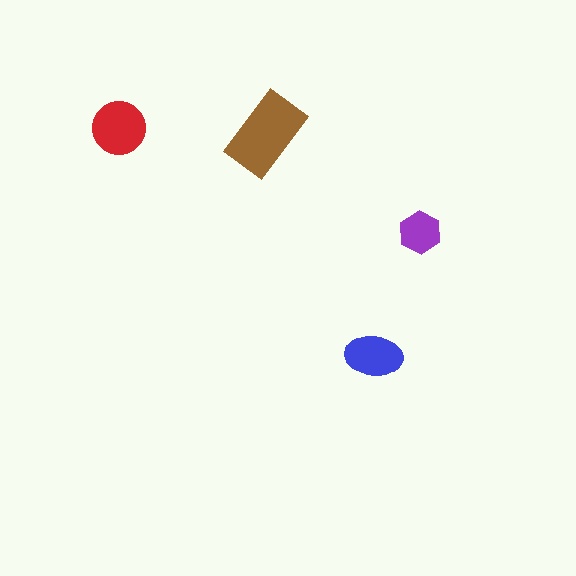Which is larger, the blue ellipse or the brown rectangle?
The brown rectangle.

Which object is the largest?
The brown rectangle.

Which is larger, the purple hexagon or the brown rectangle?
The brown rectangle.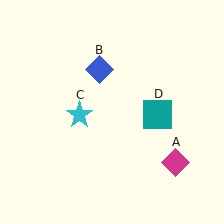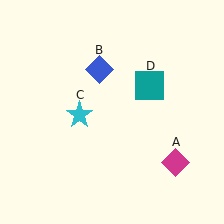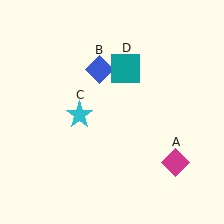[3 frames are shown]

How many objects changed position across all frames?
1 object changed position: teal square (object D).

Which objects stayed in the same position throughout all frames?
Magenta diamond (object A) and blue diamond (object B) and cyan star (object C) remained stationary.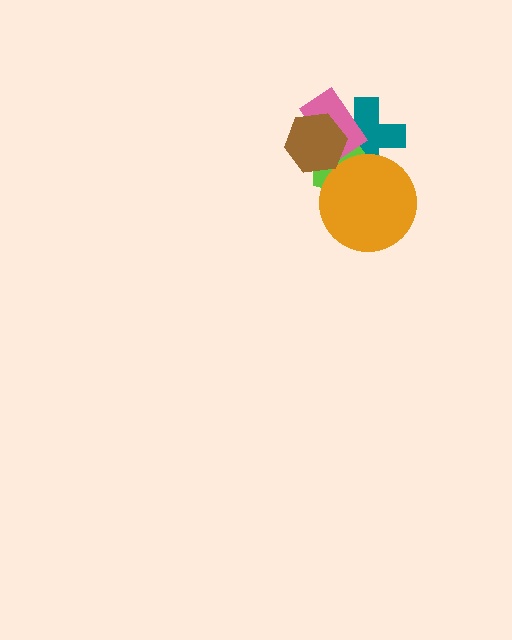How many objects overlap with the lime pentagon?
4 objects overlap with the lime pentagon.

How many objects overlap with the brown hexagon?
3 objects overlap with the brown hexagon.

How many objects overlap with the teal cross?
4 objects overlap with the teal cross.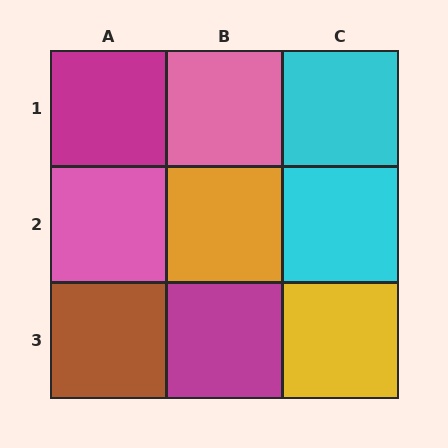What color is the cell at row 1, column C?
Cyan.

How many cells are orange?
1 cell is orange.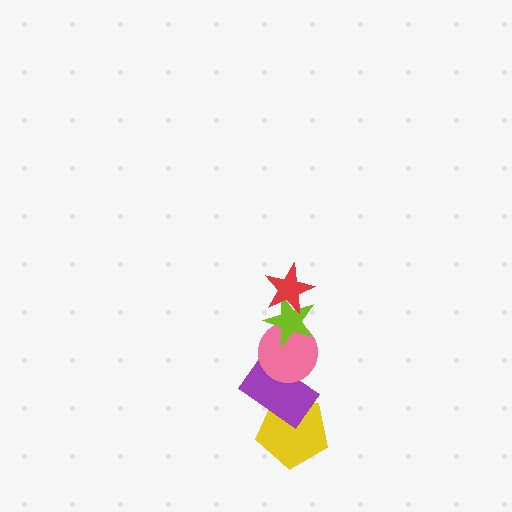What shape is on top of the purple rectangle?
The pink circle is on top of the purple rectangle.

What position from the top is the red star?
The red star is 1st from the top.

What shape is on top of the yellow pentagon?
The purple rectangle is on top of the yellow pentagon.